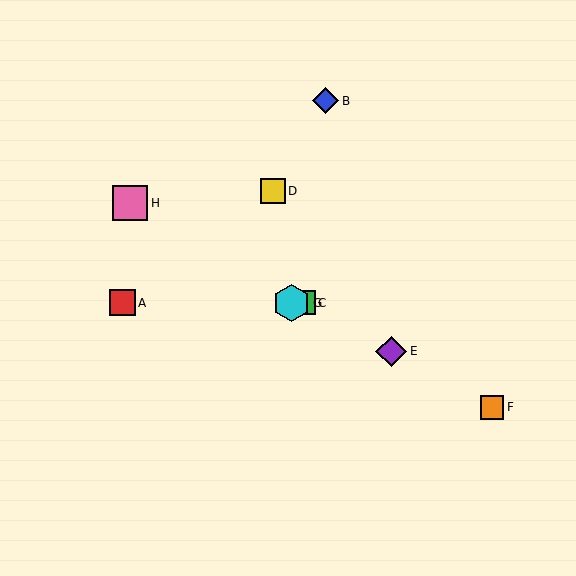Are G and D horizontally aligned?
No, G is at y≈303 and D is at y≈191.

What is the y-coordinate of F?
Object F is at y≈408.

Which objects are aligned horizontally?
Objects A, C, G are aligned horizontally.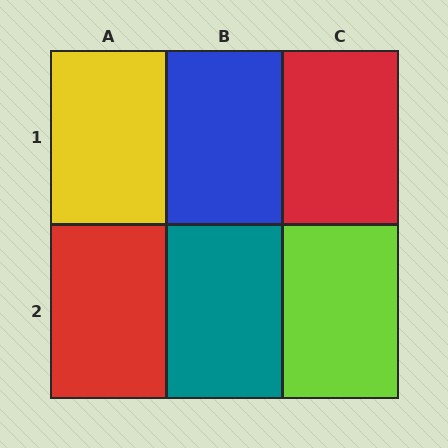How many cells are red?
2 cells are red.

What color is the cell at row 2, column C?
Lime.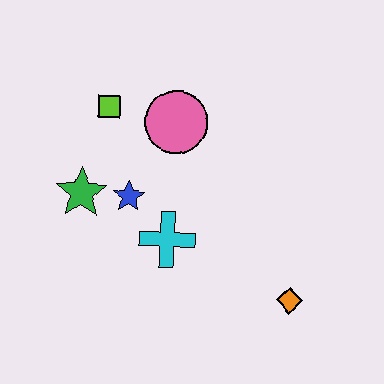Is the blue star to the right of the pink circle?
No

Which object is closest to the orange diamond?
The cyan cross is closest to the orange diamond.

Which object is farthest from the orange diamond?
The lime square is farthest from the orange diamond.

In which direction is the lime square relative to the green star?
The lime square is above the green star.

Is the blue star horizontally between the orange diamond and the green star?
Yes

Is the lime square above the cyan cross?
Yes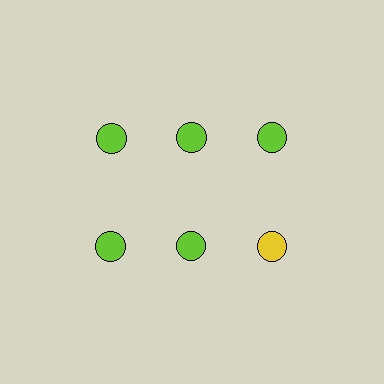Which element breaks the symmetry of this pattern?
The yellow circle in the second row, center column breaks the symmetry. All other shapes are lime circles.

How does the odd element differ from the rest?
It has a different color: yellow instead of lime.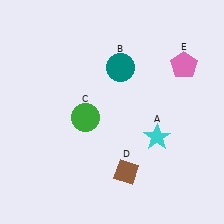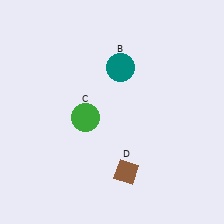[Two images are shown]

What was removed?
The cyan star (A), the pink pentagon (E) were removed in Image 2.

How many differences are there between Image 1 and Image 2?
There are 2 differences between the two images.